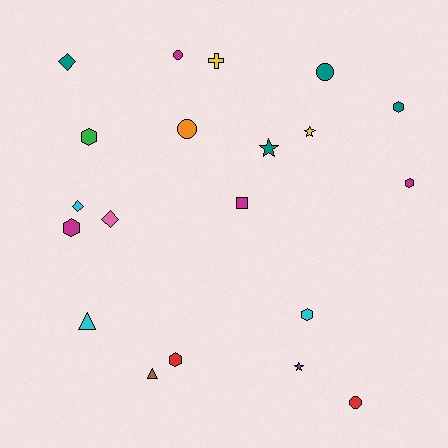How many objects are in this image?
There are 20 objects.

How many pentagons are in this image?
There are no pentagons.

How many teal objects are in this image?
There are 4 teal objects.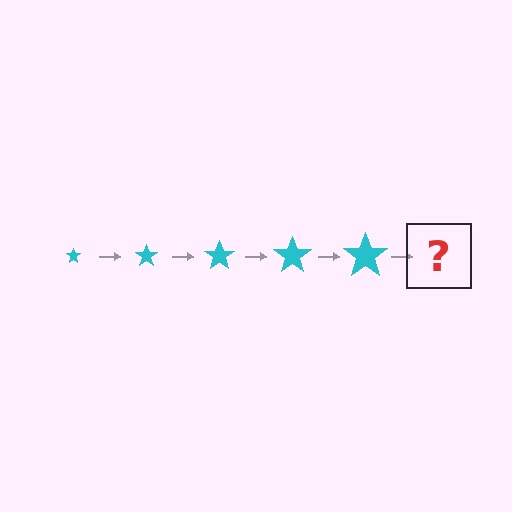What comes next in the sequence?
The next element should be a cyan star, larger than the previous one.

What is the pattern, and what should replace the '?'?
The pattern is that the star gets progressively larger each step. The '?' should be a cyan star, larger than the previous one.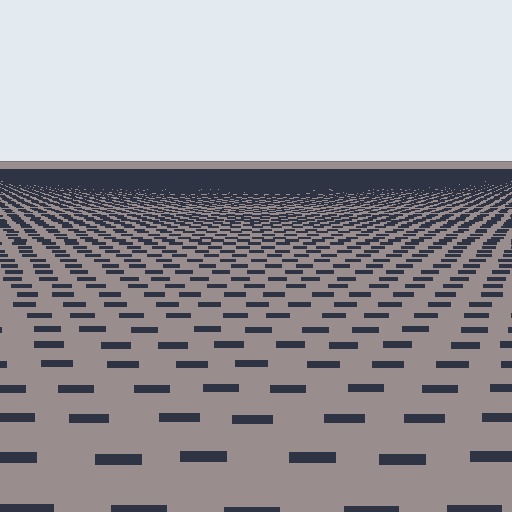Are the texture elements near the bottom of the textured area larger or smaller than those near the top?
Larger. Near the bottom, elements are closer to the viewer and appear at a bigger on-screen size.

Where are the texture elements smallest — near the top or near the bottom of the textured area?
Near the top.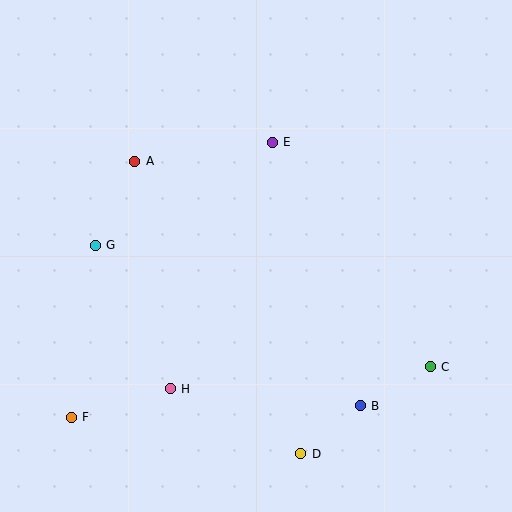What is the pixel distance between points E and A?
The distance between E and A is 138 pixels.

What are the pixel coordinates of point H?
Point H is at (170, 389).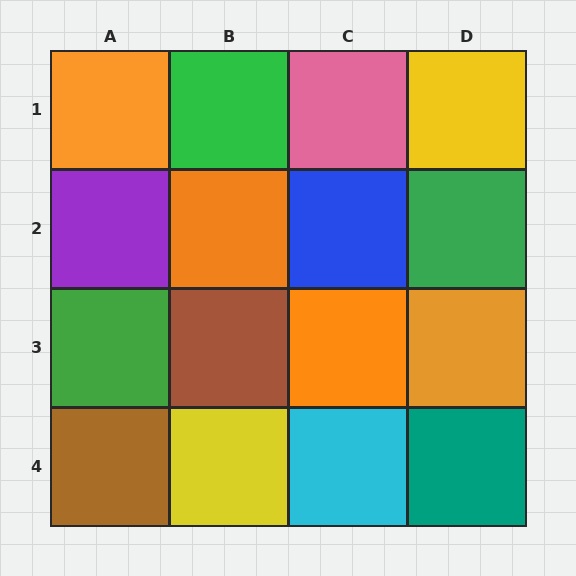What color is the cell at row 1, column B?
Green.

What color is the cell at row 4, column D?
Teal.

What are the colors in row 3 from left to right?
Green, brown, orange, orange.